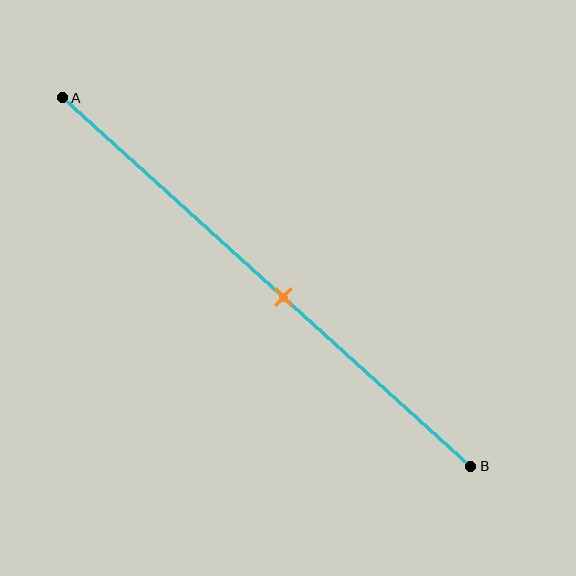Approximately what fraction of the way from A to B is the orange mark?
The orange mark is approximately 55% of the way from A to B.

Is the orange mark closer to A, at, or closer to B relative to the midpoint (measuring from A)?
The orange mark is closer to point B than the midpoint of segment AB.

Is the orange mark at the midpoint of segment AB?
No, the mark is at about 55% from A, not at the 50% midpoint.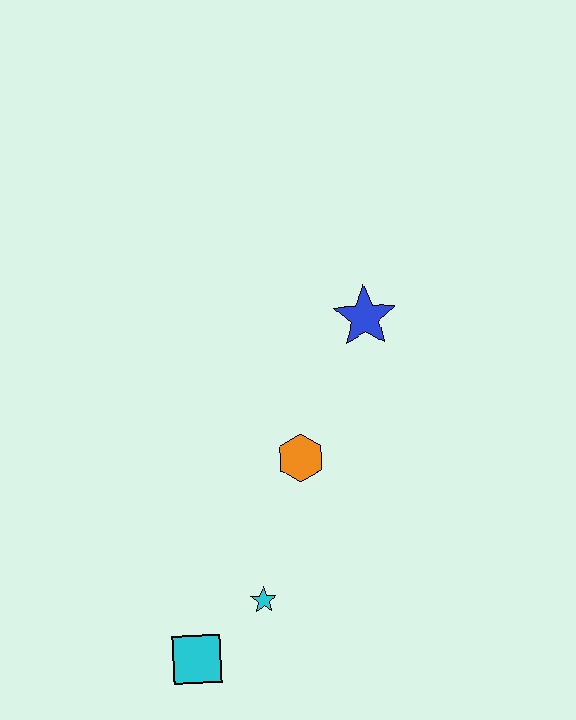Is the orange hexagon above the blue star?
No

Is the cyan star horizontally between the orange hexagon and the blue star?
No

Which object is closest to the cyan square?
The cyan star is closest to the cyan square.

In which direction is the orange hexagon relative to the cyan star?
The orange hexagon is above the cyan star.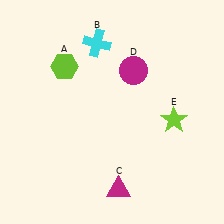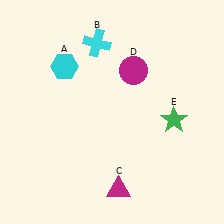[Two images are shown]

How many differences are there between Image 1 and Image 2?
There are 2 differences between the two images.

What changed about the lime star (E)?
In Image 1, E is lime. In Image 2, it changed to green.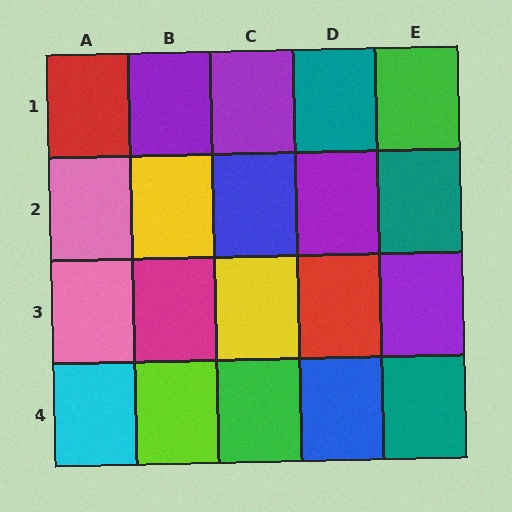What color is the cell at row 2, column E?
Teal.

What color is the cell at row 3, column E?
Purple.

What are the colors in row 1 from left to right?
Red, purple, purple, teal, green.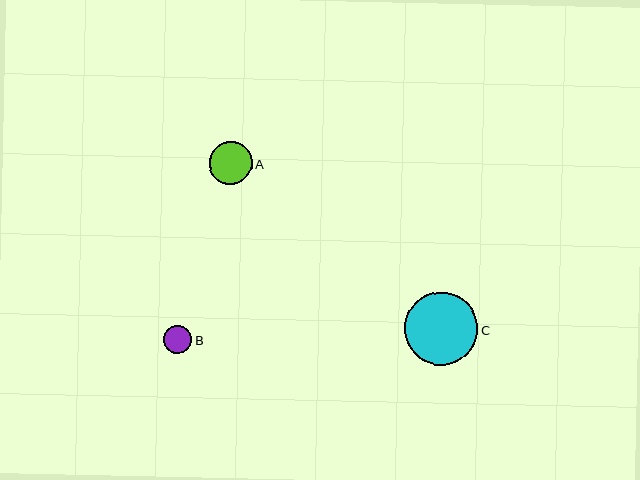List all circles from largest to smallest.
From largest to smallest: C, A, B.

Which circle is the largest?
Circle C is the largest with a size of approximately 73 pixels.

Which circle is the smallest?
Circle B is the smallest with a size of approximately 28 pixels.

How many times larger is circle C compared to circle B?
Circle C is approximately 2.6 times the size of circle B.